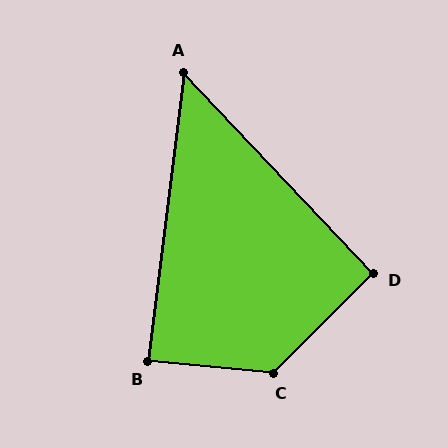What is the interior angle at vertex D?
Approximately 92 degrees (approximately right).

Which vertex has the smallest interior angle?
A, at approximately 50 degrees.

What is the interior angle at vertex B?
Approximately 88 degrees (approximately right).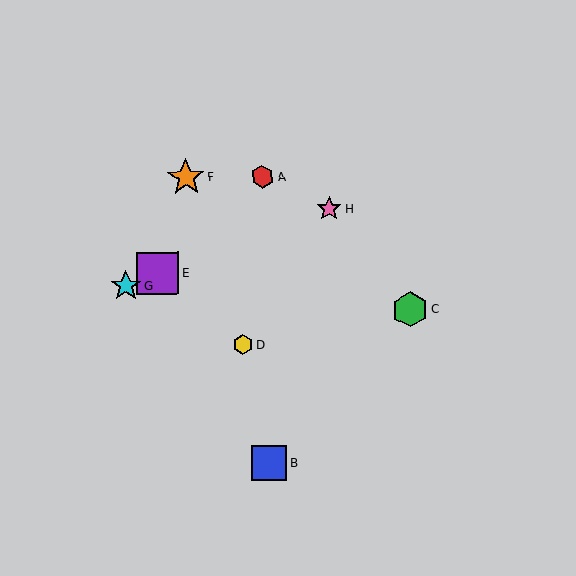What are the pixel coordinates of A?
Object A is at (262, 177).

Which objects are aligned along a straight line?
Objects E, G, H are aligned along a straight line.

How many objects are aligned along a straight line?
3 objects (E, G, H) are aligned along a straight line.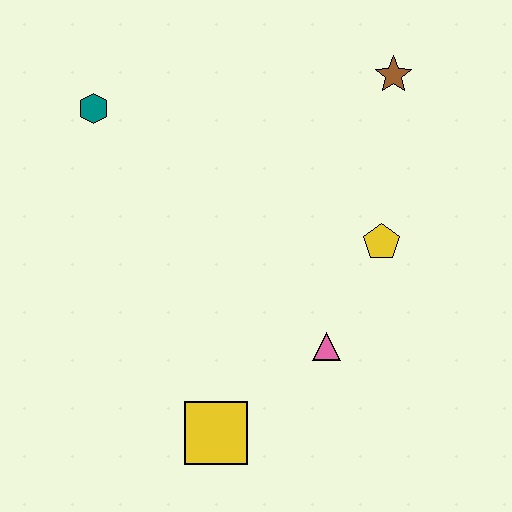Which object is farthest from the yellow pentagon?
The teal hexagon is farthest from the yellow pentagon.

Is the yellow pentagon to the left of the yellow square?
No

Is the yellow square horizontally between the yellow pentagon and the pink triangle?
No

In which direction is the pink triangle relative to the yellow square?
The pink triangle is to the right of the yellow square.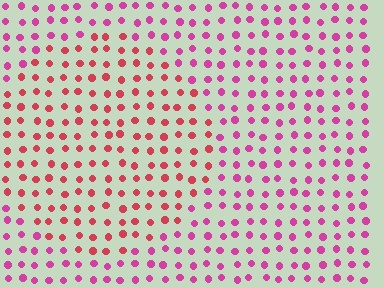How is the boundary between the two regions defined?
The boundary is defined purely by a slight shift in hue (about 32 degrees). Spacing, size, and orientation are identical on both sides.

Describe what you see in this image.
The image is filled with small magenta elements in a uniform arrangement. A circle-shaped region is visible where the elements are tinted to a slightly different hue, forming a subtle color boundary.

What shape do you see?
I see a circle.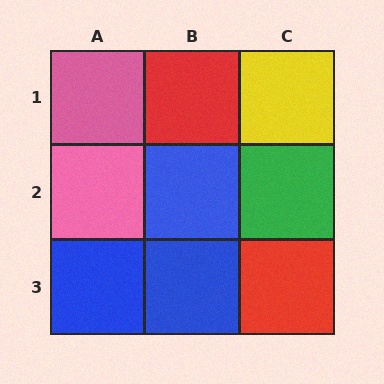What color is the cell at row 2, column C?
Green.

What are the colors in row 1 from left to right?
Pink, red, yellow.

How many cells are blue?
3 cells are blue.